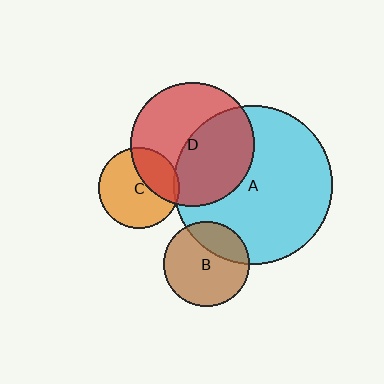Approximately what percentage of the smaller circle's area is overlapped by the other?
Approximately 35%.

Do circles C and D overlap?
Yes.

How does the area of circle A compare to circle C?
Approximately 3.9 times.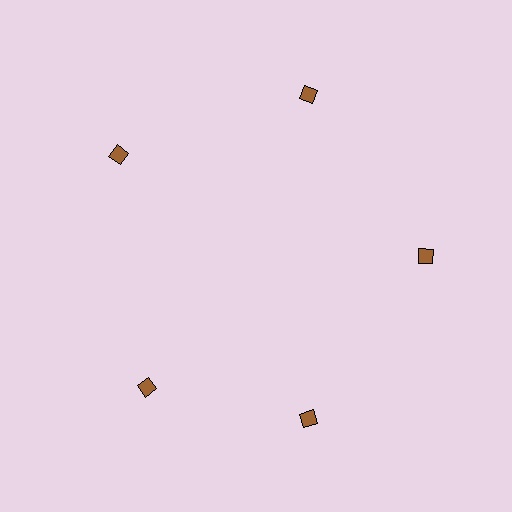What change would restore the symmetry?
The symmetry would be restored by rotating it back into even spacing with its neighbors so that all 5 diamonds sit at equal angles and equal distance from the center.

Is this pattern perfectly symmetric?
No. The 5 brown diamonds are arranged in a ring, but one element near the 8 o'clock position is rotated out of alignment along the ring, breaking the 5-fold rotational symmetry.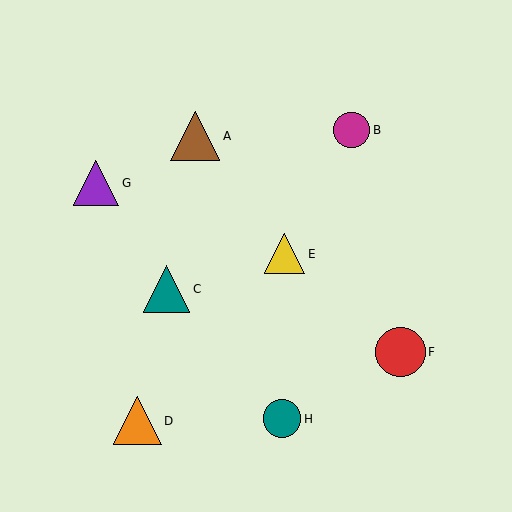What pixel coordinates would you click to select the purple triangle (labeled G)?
Click at (96, 183) to select the purple triangle G.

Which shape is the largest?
The red circle (labeled F) is the largest.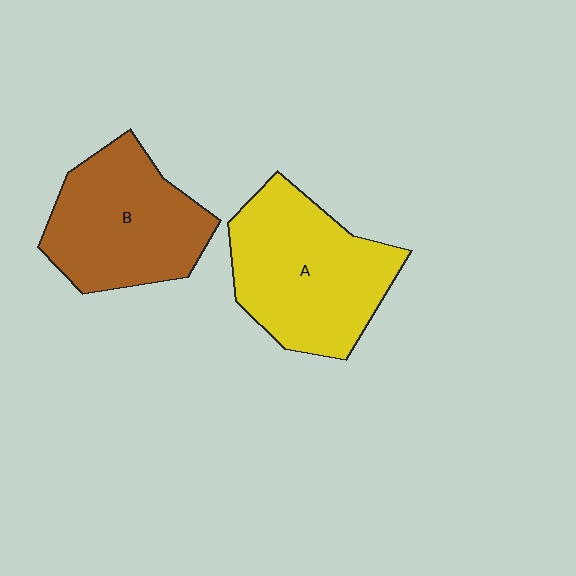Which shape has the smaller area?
Shape B (brown).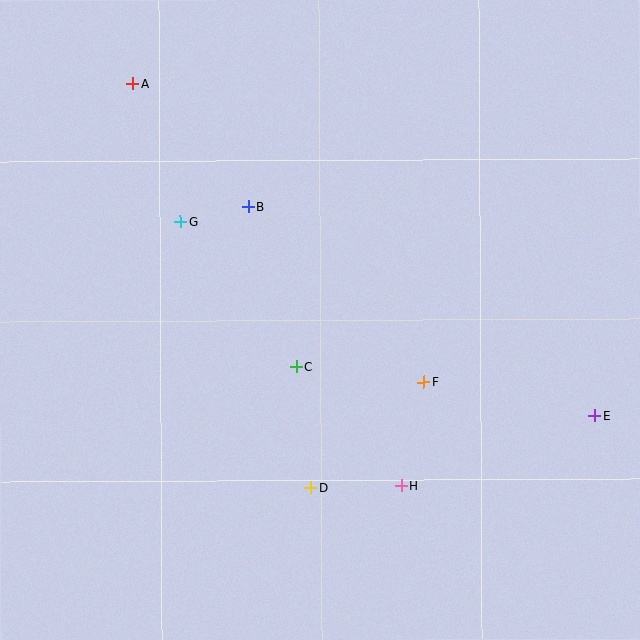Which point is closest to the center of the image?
Point C at (296, 367) is closest to the center.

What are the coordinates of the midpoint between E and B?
The midpoint between E and B is at (422, 311).